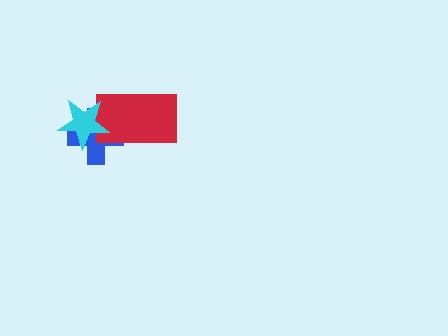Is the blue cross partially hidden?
Yes, it is partially covered by another shape.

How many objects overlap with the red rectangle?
2 objects overlap with the red rectangle.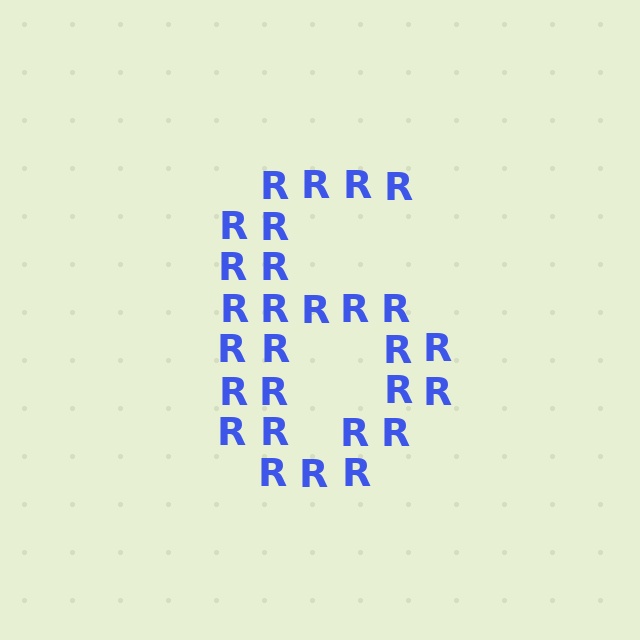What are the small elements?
The small elements are letter R's.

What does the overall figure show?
The overall figure shows the digit 6.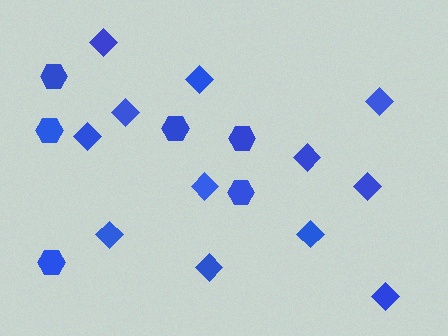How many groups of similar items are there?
There are 2 groups: one group of hexagons (6) and one group of diamonds (12).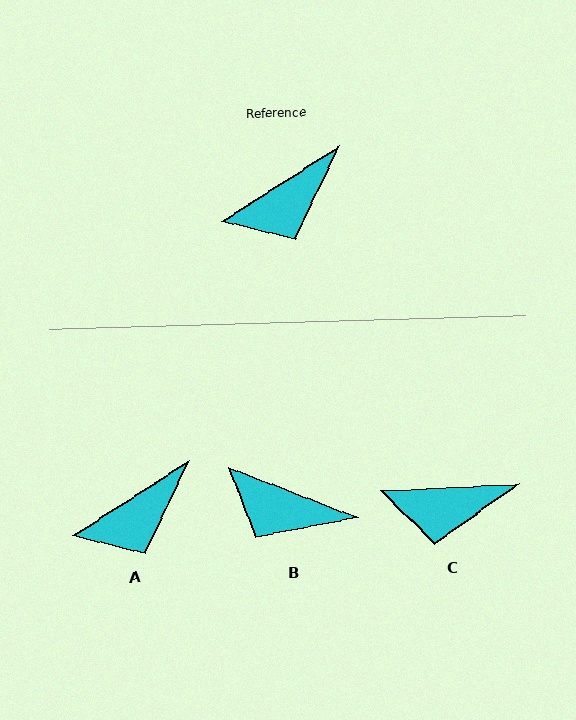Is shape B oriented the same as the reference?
No, it is off by about 54 degrees.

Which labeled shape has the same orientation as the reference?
A.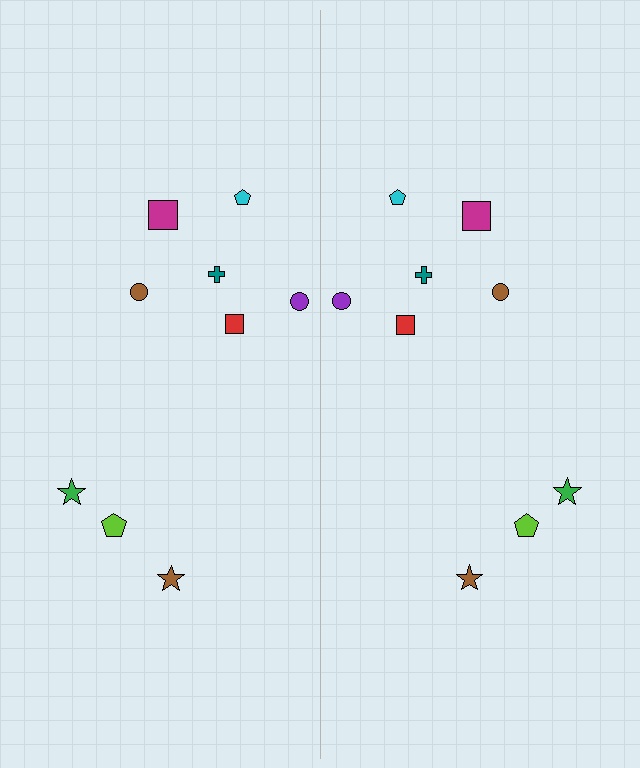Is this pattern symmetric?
Yes, this pattern has bilateral (reflection) symmetry.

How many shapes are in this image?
There are 18 shapes in this image.